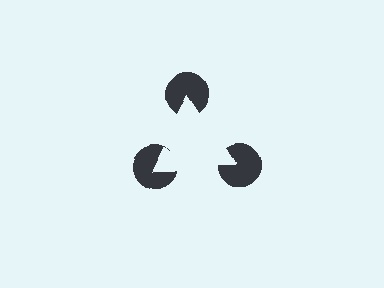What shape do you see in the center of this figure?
An illusory triangle — its edges are inferred from the aligned wedge cuts in the pac-man discs, not physically drawn.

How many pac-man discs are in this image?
There are 3 — one at each vertex of the illusory triangle.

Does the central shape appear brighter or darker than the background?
It typically appears slightly brighter than the background, even though no actual brightness change is drawn.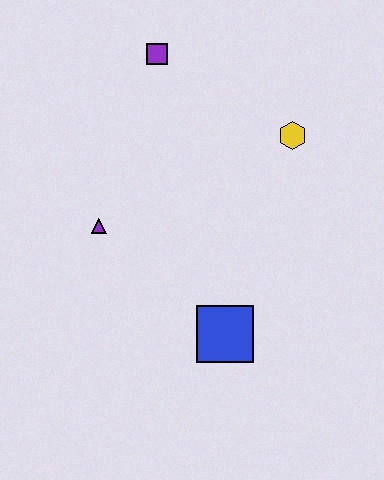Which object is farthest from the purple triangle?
The yellow hexagon is farthest from the purple triangle.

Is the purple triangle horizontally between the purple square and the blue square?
No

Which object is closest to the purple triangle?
The blue square is closest to the purple triangle.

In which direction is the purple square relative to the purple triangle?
The purple square is above the purple triangle.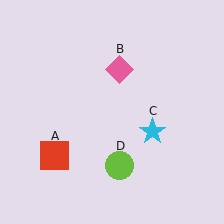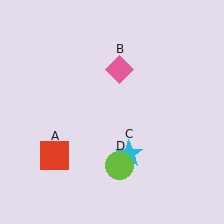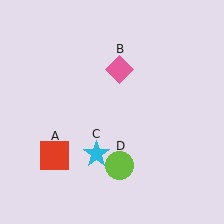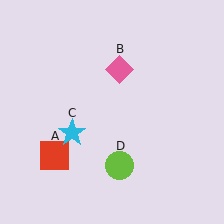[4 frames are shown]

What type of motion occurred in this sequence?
The cyan star (object C) rotated clockwise around the center of the scene.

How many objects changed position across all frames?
1 object changed position: cyan star (object C).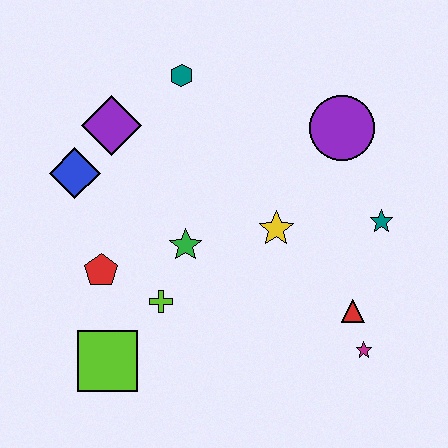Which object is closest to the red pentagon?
The lime cross is closest to the red pentagon.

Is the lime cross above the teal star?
No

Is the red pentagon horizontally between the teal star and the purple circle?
No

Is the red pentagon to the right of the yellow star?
No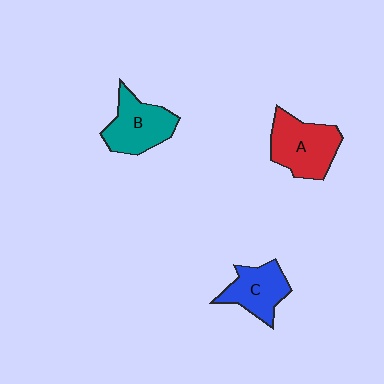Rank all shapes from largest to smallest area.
From largest to smallest: A (red), B (teal), C (blue).